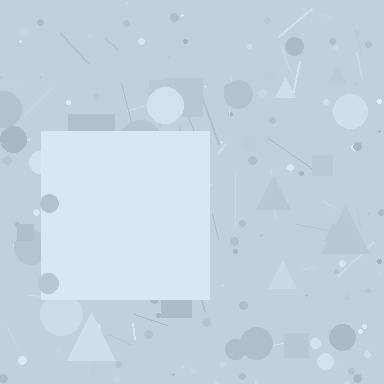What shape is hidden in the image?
A square is hidden in the image.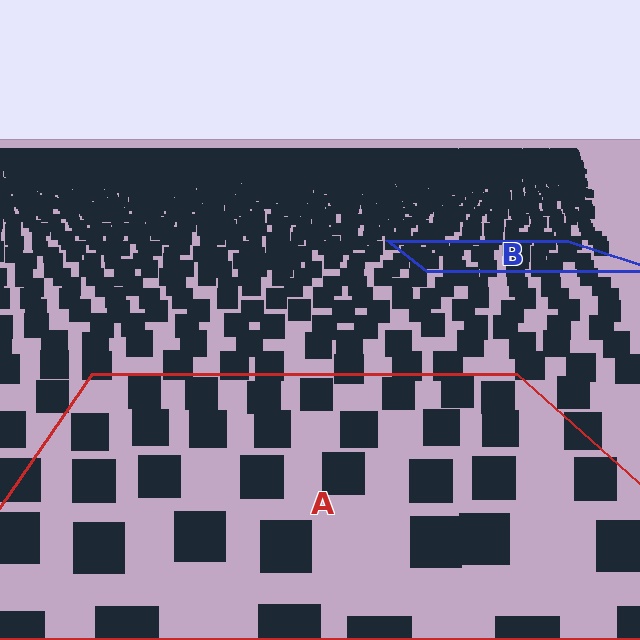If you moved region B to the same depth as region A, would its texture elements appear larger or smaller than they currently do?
They would appear larger. At a closer depth, the same texture elements are projected at a bigger on-screen size.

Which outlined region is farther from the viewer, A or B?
Region B is farther from the viewer — the texture elements inside it appear smaller and more densely packed.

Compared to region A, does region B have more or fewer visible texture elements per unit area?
Region B has more texture elements per unit area — they are packed more densely because it is farther away.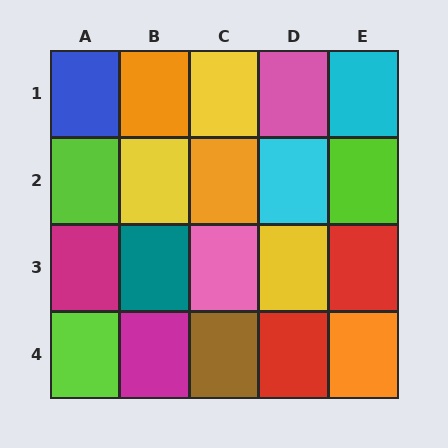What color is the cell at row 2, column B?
Yellow.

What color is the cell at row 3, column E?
Red.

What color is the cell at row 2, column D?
Cyan.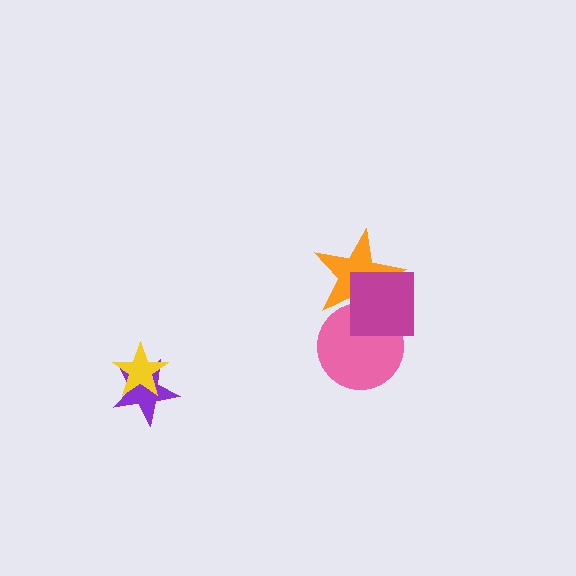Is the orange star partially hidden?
Yes, it is partially covered by another shape.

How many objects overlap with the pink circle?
2 objects overlap with the pink circle.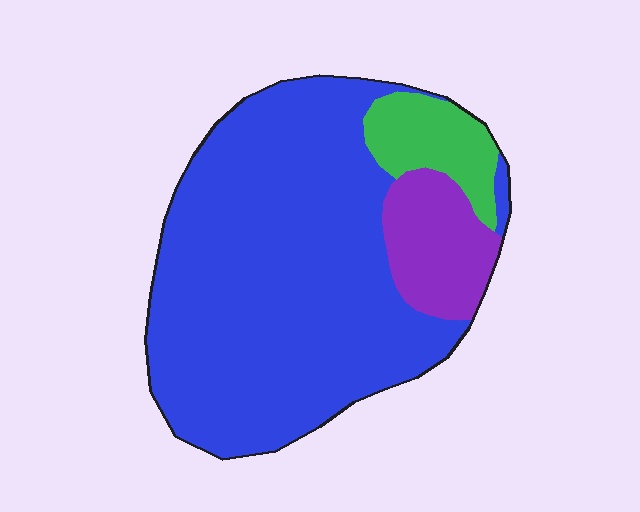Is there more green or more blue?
Blue.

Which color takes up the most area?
Blue, at roughly 75%.